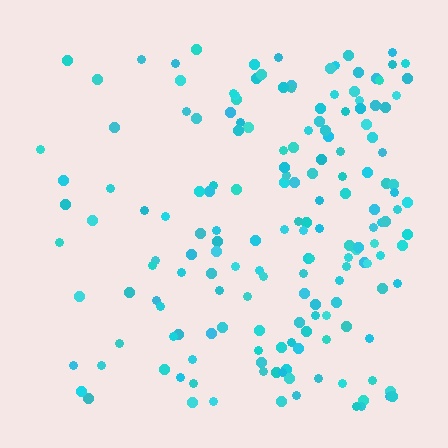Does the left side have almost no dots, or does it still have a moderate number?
Still a moderate number, just noticeably fewer than the right.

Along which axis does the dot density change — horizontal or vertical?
Horizontal.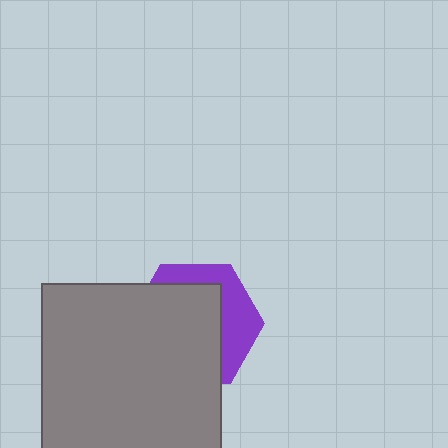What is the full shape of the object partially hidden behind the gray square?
The partially hidden object is a purple hexagon.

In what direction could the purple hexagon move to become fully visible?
The purple hexagon could move toward the upper-right. That would shift it out from behind the gray square entirely.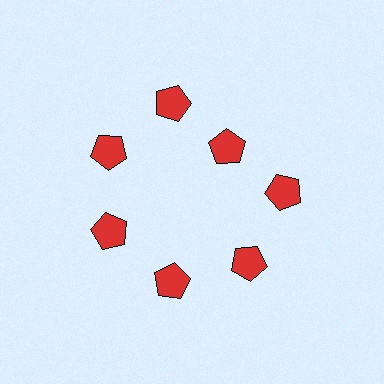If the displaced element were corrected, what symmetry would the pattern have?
It would have 7-fold rotational symmetry — the pattern would map onto itself every 51 degrees.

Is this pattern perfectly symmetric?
No. The 7 red pentagons are arranged in a ring, but one element near the 1 o'clock position is pulled inward toward the center, breaking the 7-fold rotational symmetry.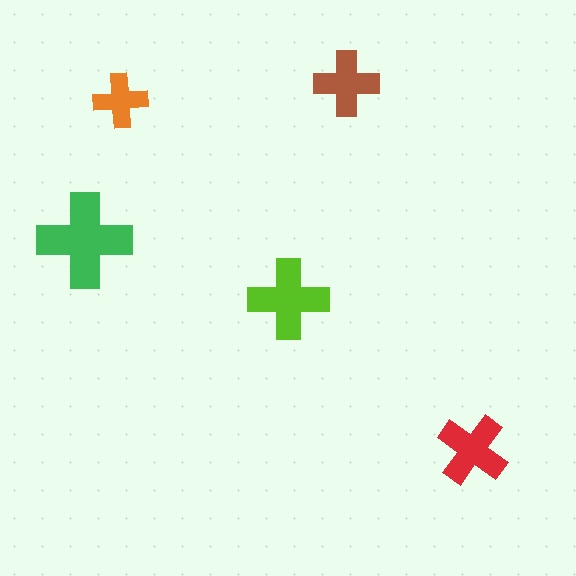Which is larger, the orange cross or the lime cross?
The lime one.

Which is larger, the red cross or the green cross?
The green one.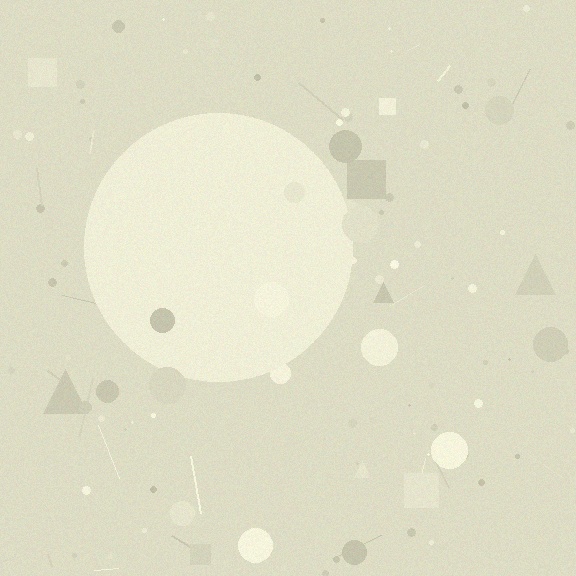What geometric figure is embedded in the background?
A circle is embedded in the background.